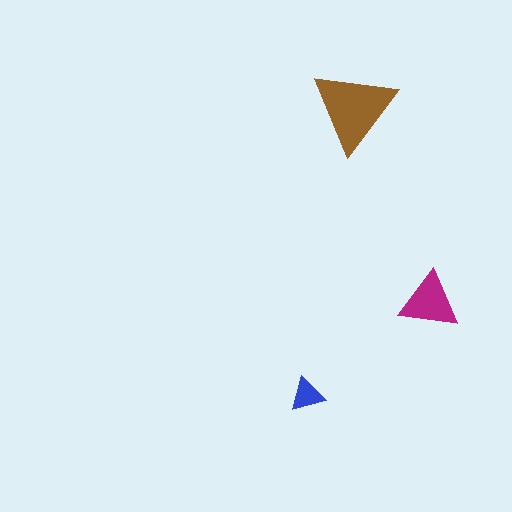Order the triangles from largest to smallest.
the brown one, the magenta one, the blue one.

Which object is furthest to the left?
The blue triangle is leftmost.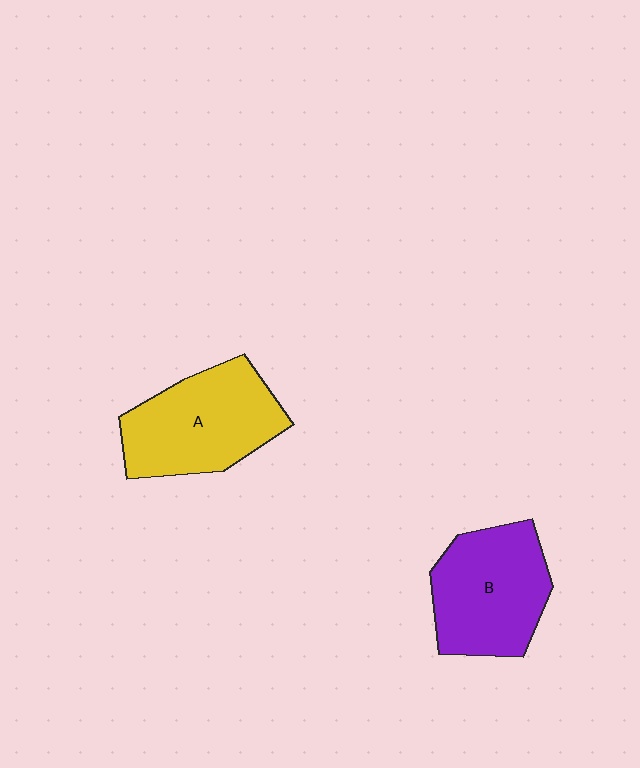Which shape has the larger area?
Shape A (yellow).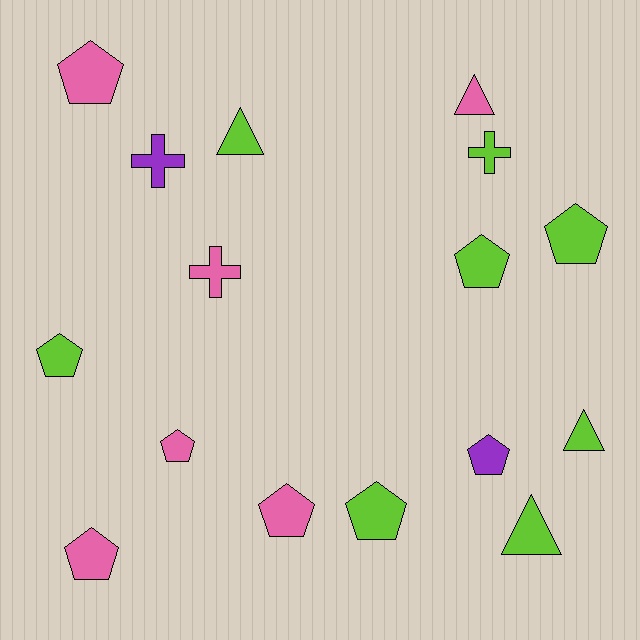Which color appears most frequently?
Lime, with 8 objects.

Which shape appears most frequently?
Pentagon, with 9 objects.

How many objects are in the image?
There are 16 objects.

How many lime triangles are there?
There are 3 lime triangles.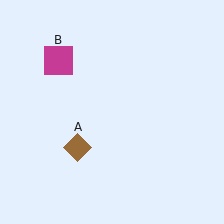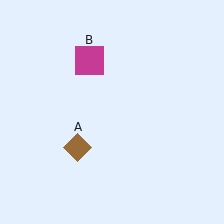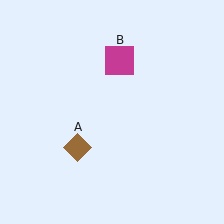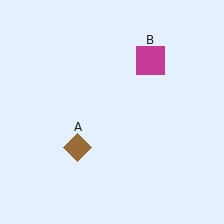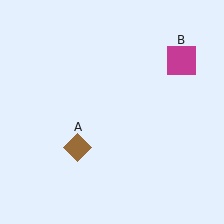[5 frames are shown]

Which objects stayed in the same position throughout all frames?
Brown diamond (object A) remained stationary.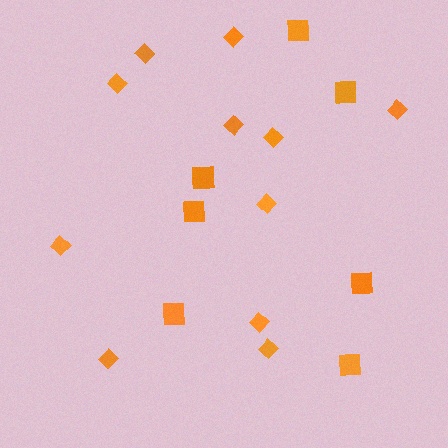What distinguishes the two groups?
There are 2 groups: one group of squares (7) and one group of diamonds (11).